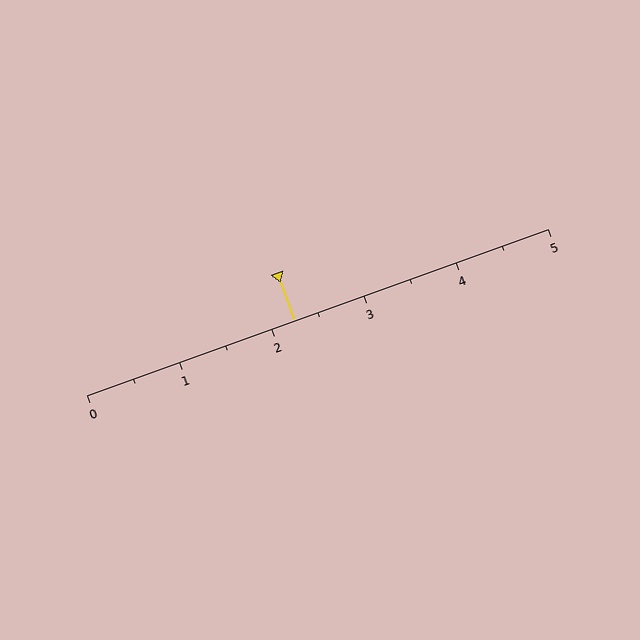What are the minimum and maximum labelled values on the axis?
The axis runs from 0 to 5.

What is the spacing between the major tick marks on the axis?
The major ticks are spaced 1 apart.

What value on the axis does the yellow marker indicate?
The marker indicates approximately 2.2.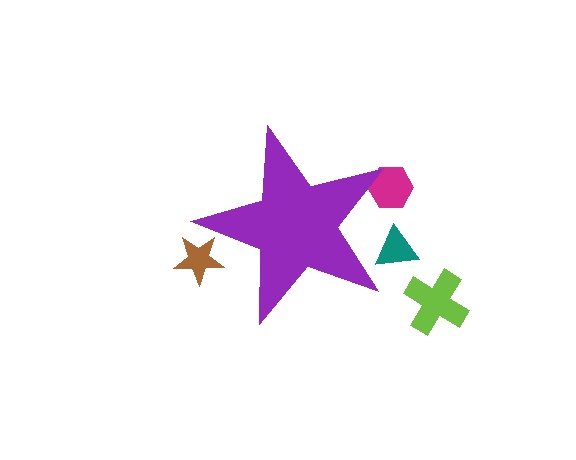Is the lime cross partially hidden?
No, the lime cross is fully visible.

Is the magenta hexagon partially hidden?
Yes, the magenta hexagon is partially hidden behind the purple star.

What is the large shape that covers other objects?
A purple star.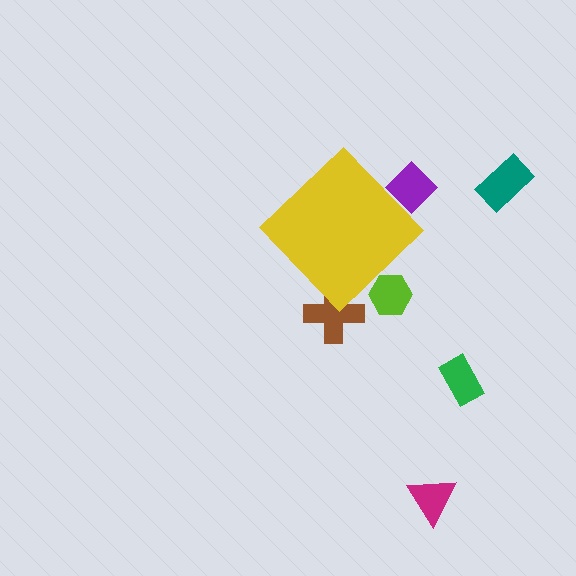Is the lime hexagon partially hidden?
Yes, the lime hexagon is partially hidden behind the yellow diamond.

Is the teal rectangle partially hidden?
No, the teal rectangle is fully visible.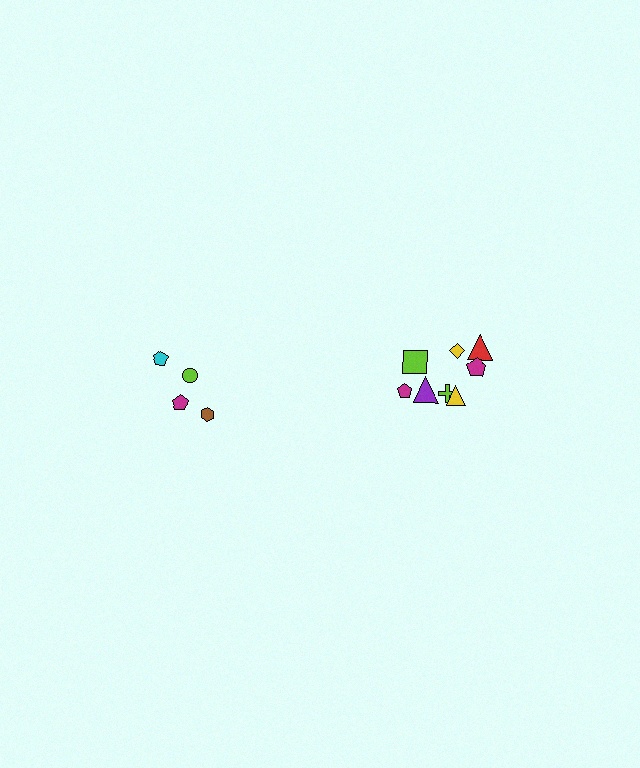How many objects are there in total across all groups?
There are 12 objects.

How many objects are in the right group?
There are 8 objects.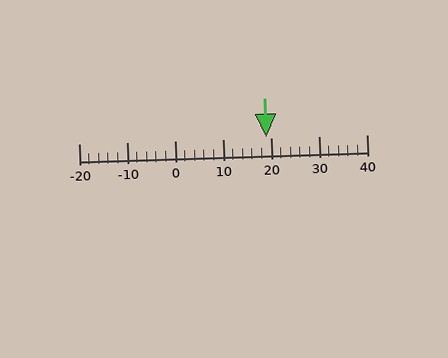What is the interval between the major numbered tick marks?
The major tick marks are spaced 10 units apart.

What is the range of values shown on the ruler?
The ruler shows values from -20 to 40.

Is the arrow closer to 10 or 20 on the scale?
The arrow is closer to 20.